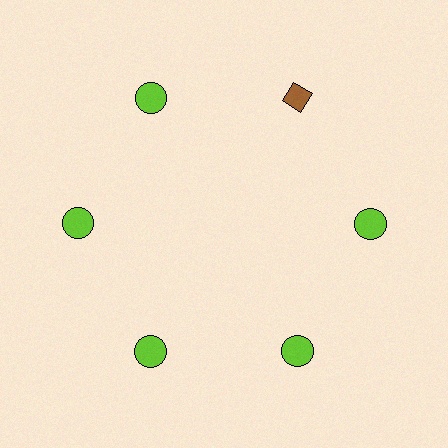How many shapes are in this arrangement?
There are 6 shapes arranged in a ring pattern.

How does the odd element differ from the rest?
It differs in both color (brown instead of lime) and shape (diamond instead of circle).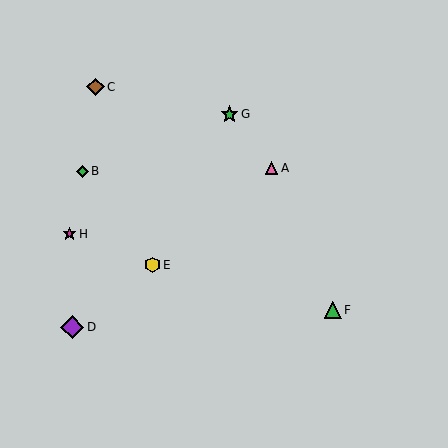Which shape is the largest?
The purple diamond (labeled D) is the largest.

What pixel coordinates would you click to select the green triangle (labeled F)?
Click at (333, 310) to select the green triangle F.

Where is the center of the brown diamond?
The center of the brown diamond is at (96, 87).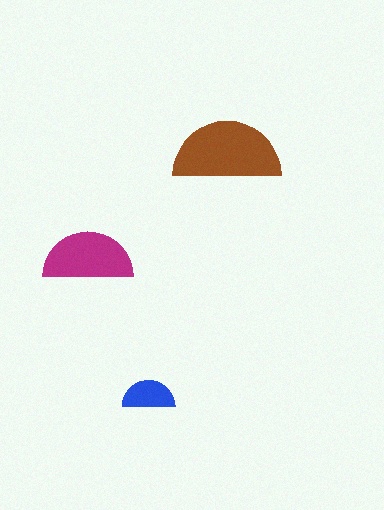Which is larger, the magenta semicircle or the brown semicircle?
The brown one.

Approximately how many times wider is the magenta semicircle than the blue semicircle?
About 1.5 times wider.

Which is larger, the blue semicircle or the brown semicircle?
The brown one.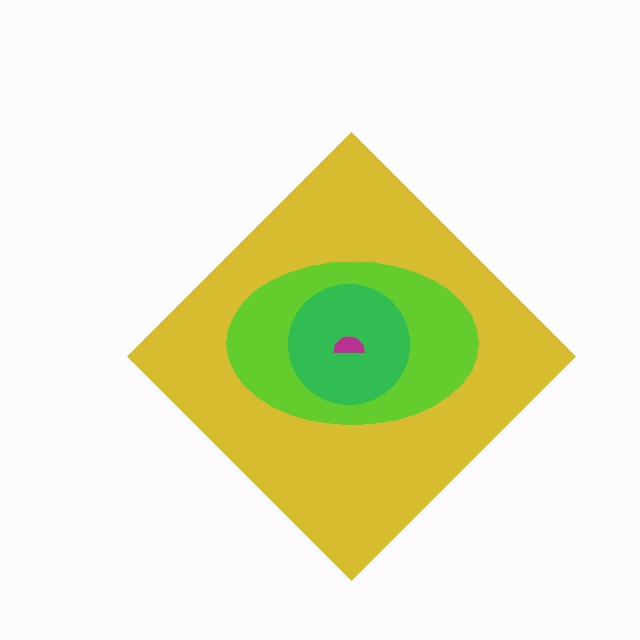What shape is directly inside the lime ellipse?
The green circle.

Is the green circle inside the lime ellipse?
Yes.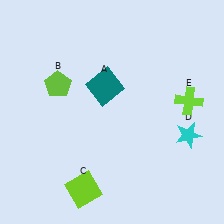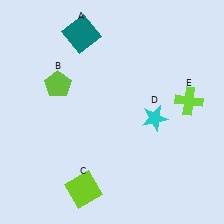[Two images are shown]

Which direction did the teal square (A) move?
The teal square (A) moved up.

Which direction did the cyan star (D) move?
The cyan star (D) moved left.